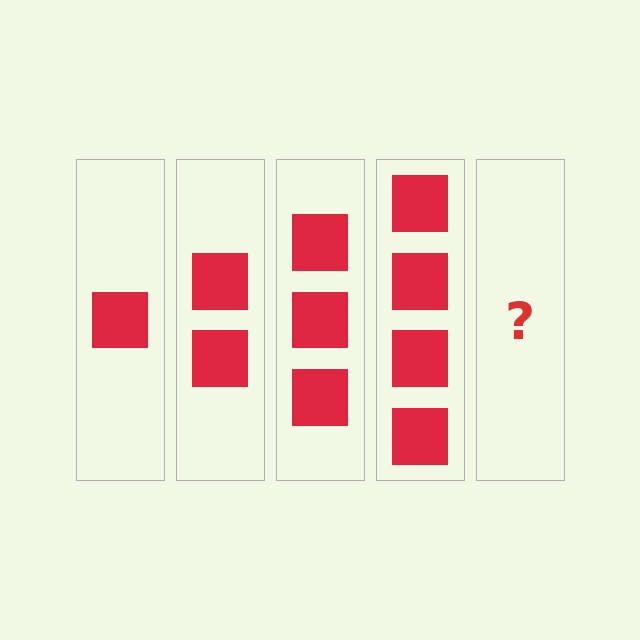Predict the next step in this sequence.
The next step is 5 squares.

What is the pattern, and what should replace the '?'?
The pattern is that each step adds one more square. The '?' should be 5 squares.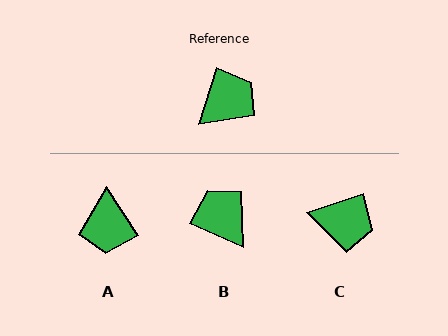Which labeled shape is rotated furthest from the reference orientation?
A, about 129 degrees away.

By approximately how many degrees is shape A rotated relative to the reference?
Approximately 129 degrees clockwise.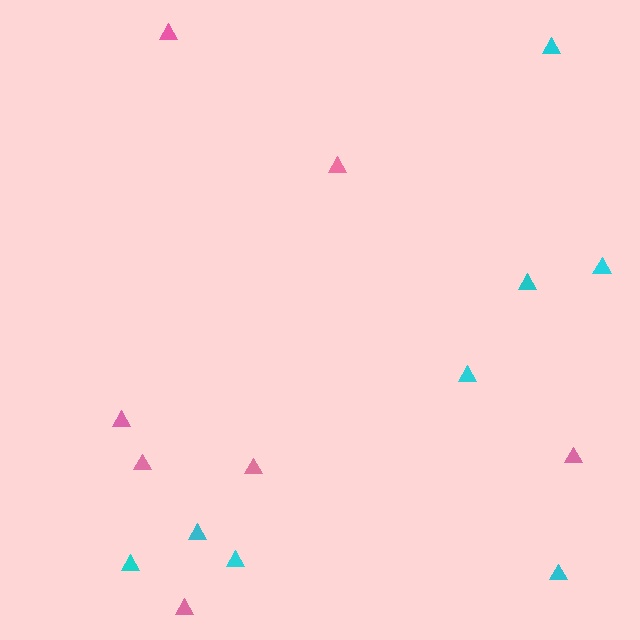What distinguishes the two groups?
There are 2 groups: one group of pink triangles (7) and one group of cyan triangles (8).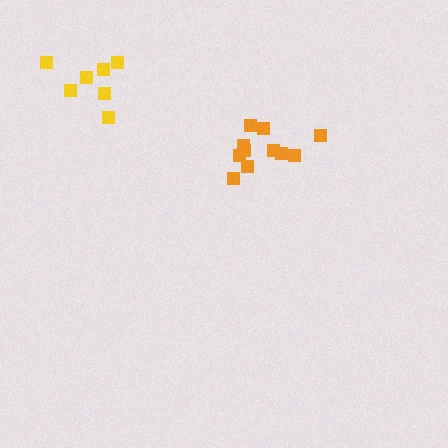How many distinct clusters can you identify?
There are 2 distinct clusters.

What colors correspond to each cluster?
The clusters are colored: orange, yellow.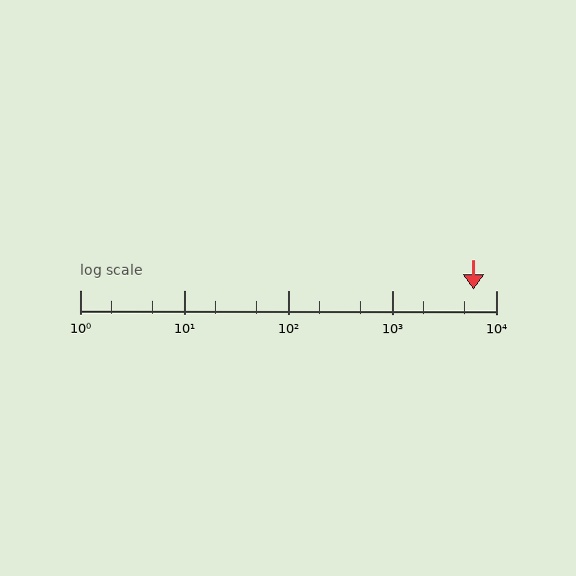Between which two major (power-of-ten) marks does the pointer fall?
The pointer is between 1000 and 10000.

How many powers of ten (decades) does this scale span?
The scale spans 4 decades, from 1 to 10000.